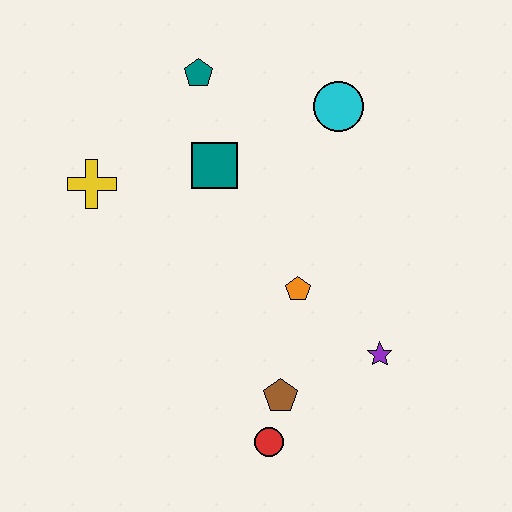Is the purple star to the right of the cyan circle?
Yes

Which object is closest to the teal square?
The teal pentagon is closest to the teal square.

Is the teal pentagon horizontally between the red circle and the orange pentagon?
No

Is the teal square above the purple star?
Yes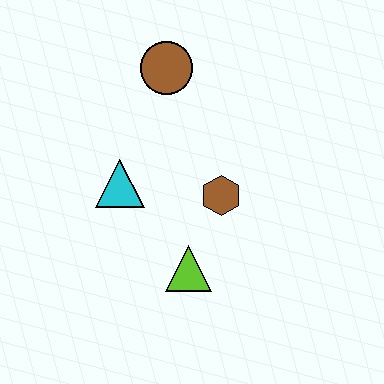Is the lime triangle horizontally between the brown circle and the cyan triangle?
No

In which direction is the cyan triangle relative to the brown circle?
The cyan triangle is below the brown circle.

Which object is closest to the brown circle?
The cyan triangle is closest to the brown circle.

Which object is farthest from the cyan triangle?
The brown circle is farthest from the cyan triangle.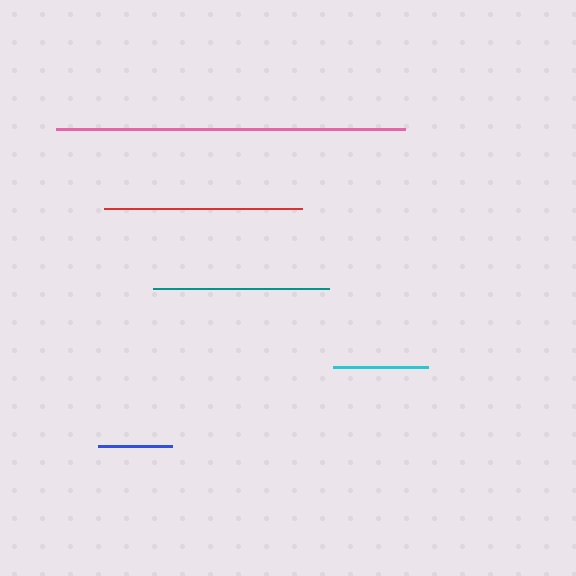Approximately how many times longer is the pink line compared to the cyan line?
The pink line is approximately 3.7 times the length of the cyan line.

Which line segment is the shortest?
The blue line is the shortest at approximately 74 pixels.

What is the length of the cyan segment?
The cyan segment is approximately 94 pixels long.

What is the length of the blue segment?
The blue segment is approximately 74 pixels long.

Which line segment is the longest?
The pink line is the longest at approximately 349 pixels.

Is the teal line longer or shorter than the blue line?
The teal line is longer than the blue line.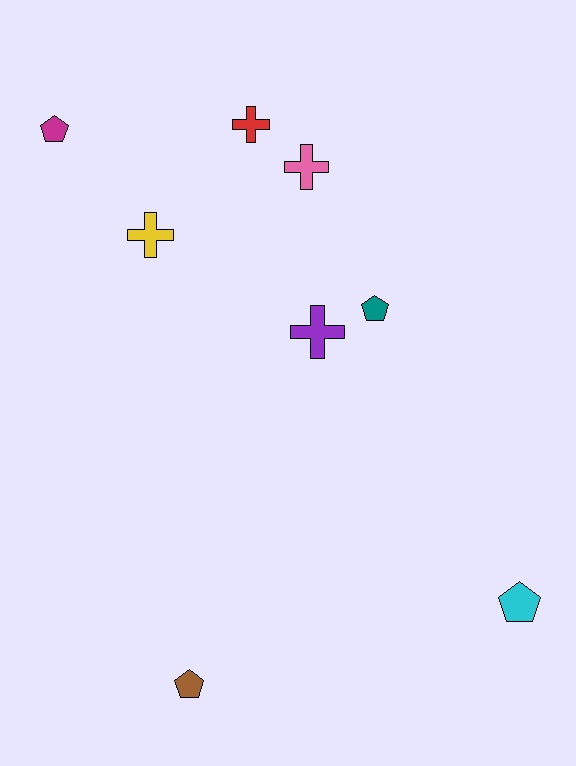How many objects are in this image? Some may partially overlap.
There are 8 objects.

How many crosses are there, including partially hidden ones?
There are 4 crosses.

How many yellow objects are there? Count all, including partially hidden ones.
There is 1 yellow object.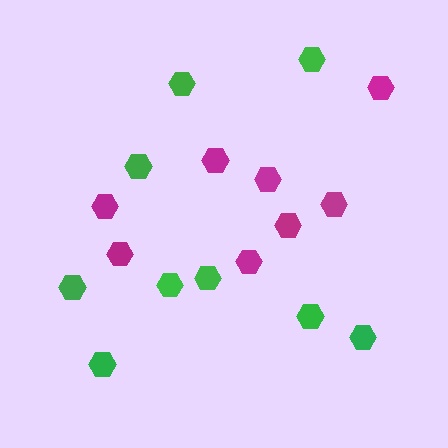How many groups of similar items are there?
There are 2 groups: one group of magenta hexagons (8) and one group of green hexagons (9).